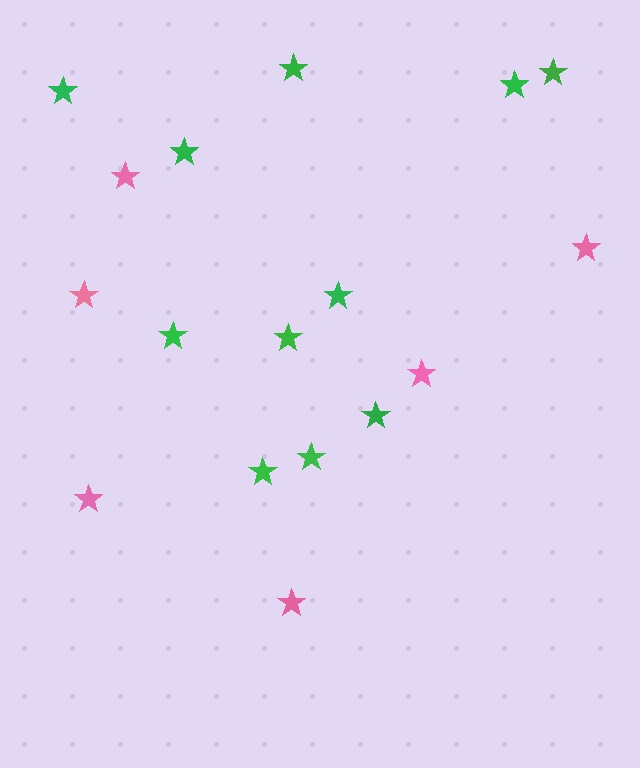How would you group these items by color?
There are 2 groups: one group of green stars (11) and one group of pink stars (6).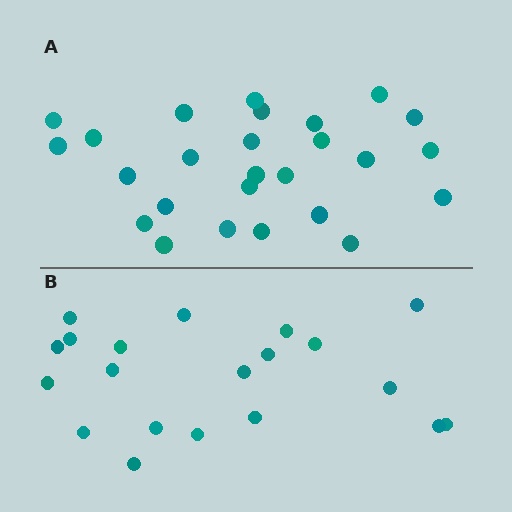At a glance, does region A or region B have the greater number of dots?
Region A (the top region) has more dots.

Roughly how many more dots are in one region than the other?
Region A has about 6 more dots than region B.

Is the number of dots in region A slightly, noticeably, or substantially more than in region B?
Region A has noticeably more, but not dramatically so. The ratio is roughly 1.3 to 1.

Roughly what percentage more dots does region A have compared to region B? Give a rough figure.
About 30% more.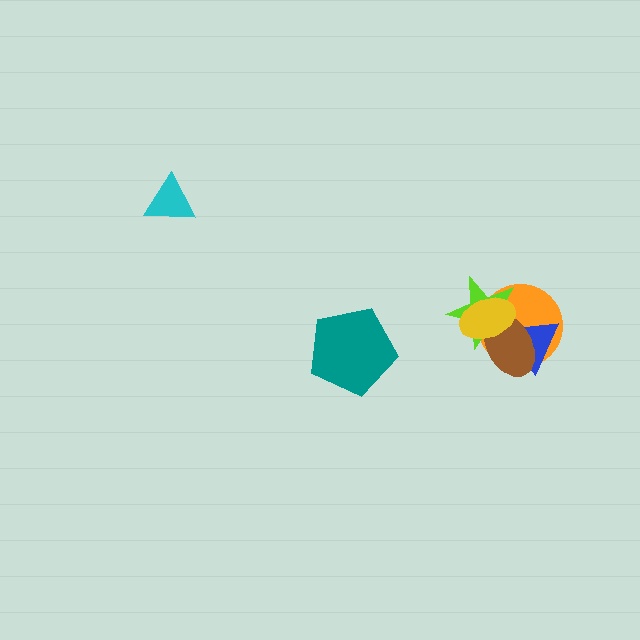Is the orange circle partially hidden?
Yes, it is partially covered by another shape.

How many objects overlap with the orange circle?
4 objects overlap with the orange circle.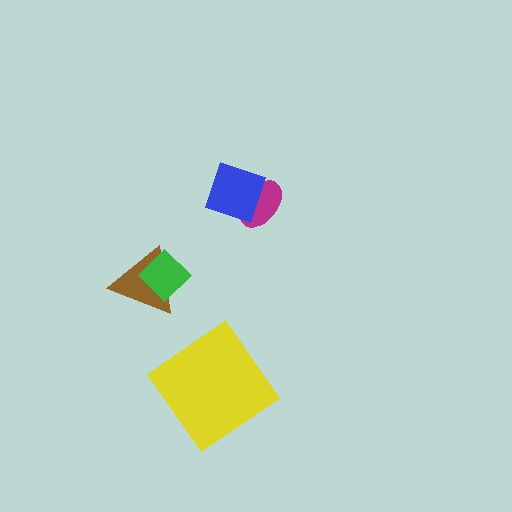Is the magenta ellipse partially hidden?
Yes, it is partially covered by another shape.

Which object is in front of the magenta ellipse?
The blue diamond is in front of the magenta ellipse.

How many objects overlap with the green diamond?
1 object overlaps with the green diamond.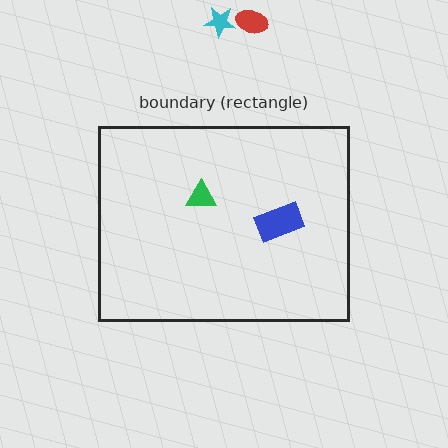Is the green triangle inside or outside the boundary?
Inside.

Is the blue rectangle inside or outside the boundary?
Inside.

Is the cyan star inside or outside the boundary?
Outside.